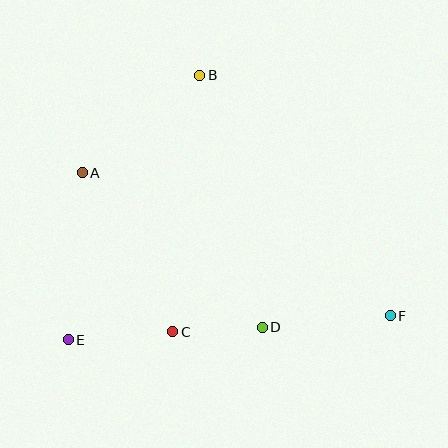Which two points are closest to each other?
Points C and D are closest to each other.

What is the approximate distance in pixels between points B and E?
The distance between B and E is approximately 295 pixels.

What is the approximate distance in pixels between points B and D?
The distance between B and D is approximately 260 pixels.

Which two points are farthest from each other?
Points A and F are farthest from each other.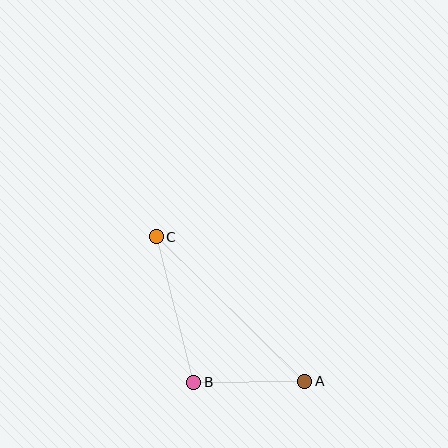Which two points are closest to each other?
Points A and B are closest to each other.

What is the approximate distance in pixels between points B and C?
The distance between B and C is approximately 151 pixels.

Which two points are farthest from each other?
Points A and C are farthest from each other.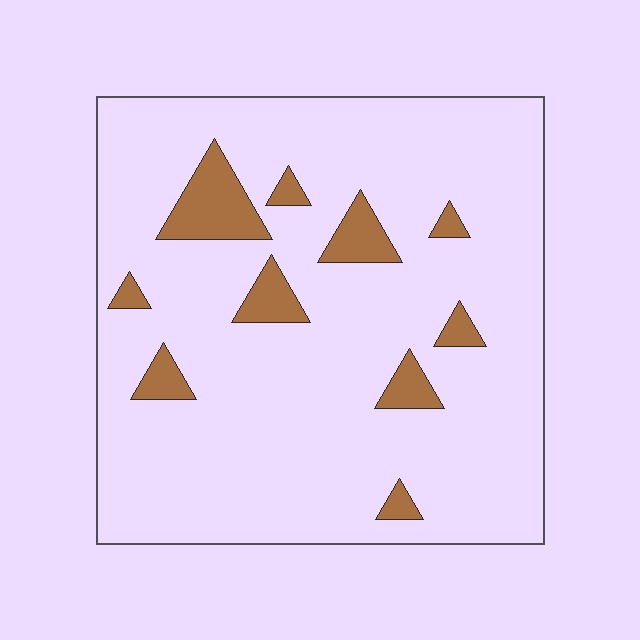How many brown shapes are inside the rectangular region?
10.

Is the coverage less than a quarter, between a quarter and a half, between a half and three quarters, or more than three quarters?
Less than a quarter.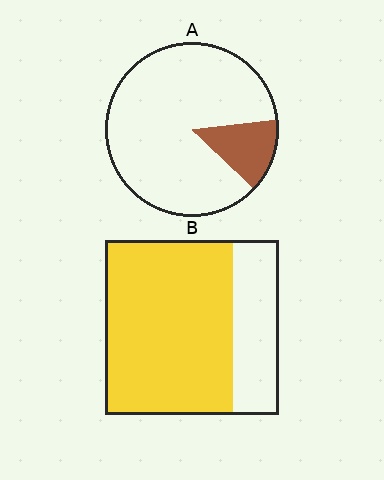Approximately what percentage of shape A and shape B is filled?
A is approximately 15% and B is approximately 75%.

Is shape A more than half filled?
No.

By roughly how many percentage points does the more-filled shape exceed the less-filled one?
By roughly 60 percentage points (B over A).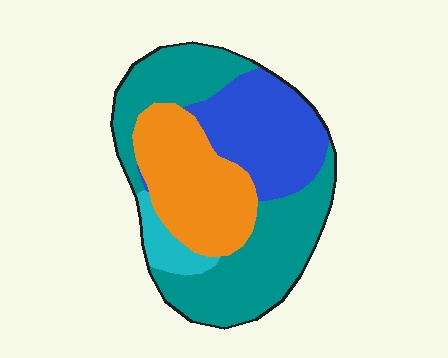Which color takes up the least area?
Cyan, at roughly 5%.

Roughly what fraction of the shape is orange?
Orange covers 26% of the shape.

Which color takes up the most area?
Teal, at roughly 45%.